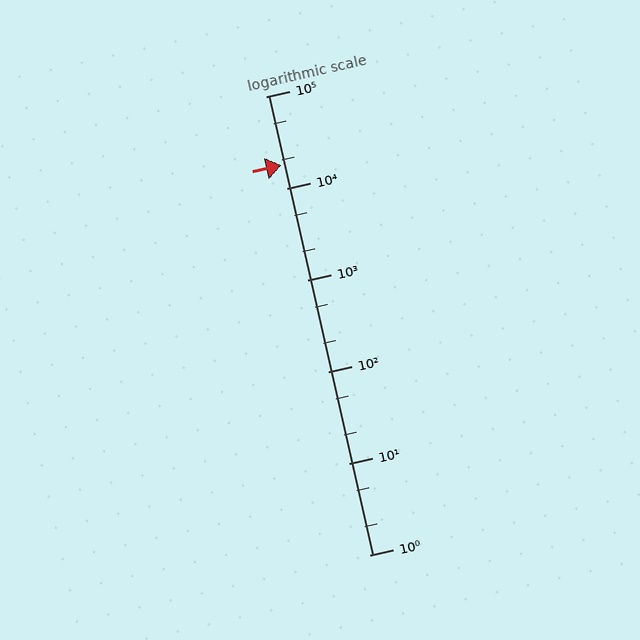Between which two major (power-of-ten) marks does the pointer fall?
The pointer is between 10000 and 100000.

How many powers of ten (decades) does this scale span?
The scale spans 5 decades, from 1 to 100000.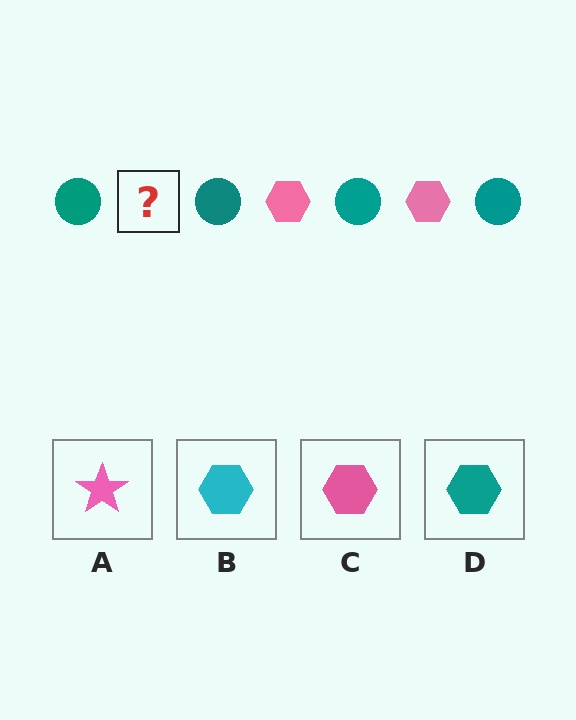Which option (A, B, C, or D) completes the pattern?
C.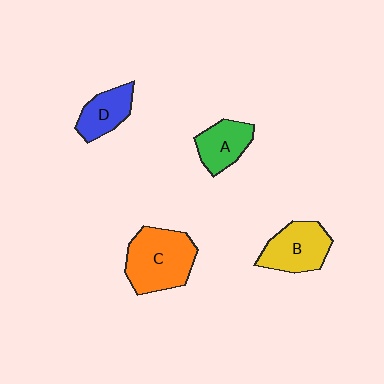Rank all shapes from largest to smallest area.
From largest to smallest: C (orange), B (yellow), A (green), D (blue).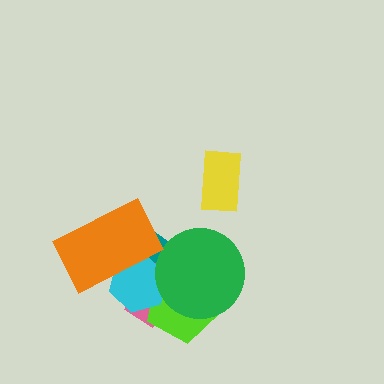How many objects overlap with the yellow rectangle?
0 objects overlap with the yellow rectangle.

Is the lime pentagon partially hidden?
Yes, it is partially covered by another shape.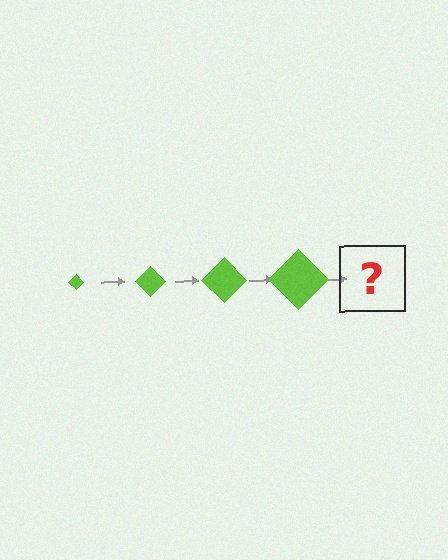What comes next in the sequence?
The next element should be a lime diamond, larger than the previous one.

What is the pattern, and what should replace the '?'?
The pattern is that the diamond gets progressively larger each step. The '?' should be a lime diamond, larger than the previous one.